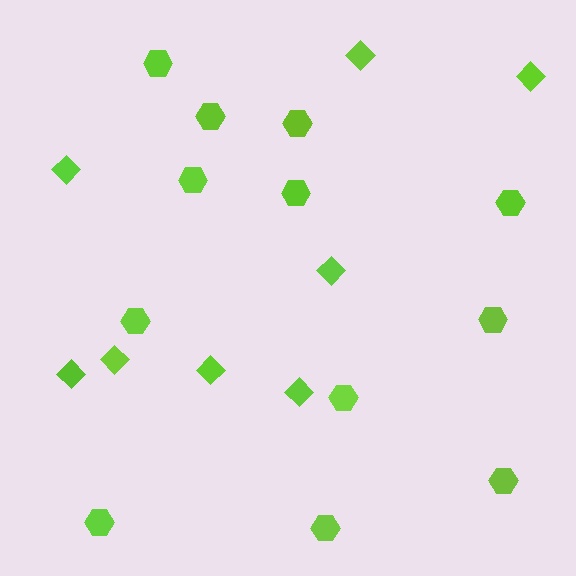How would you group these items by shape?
There are 2 groups: one group of diamonds (8) and one group of hexagons (12).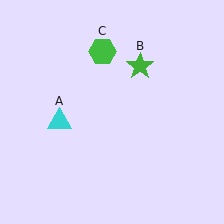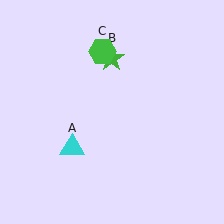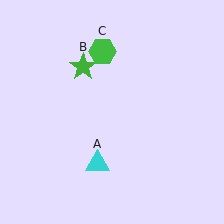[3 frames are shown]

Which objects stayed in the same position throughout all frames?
Green hexagon (object C) remained stationary.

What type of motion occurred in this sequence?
The cyan triangle (object A), green star (object B) rotated counterclockwise around the center of the scene.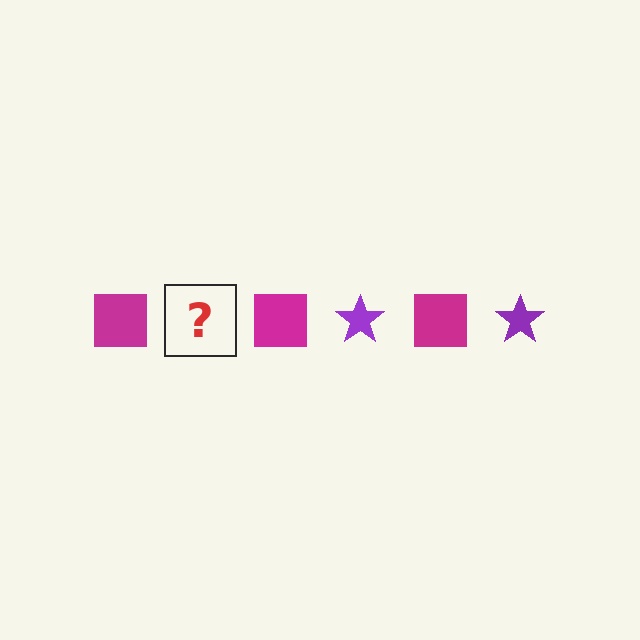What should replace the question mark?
The question mark should be replaced with a purple star.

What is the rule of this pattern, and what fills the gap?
The rule is that the pattern alternates between magenta square and purple star. The gap should be filled with a purple star.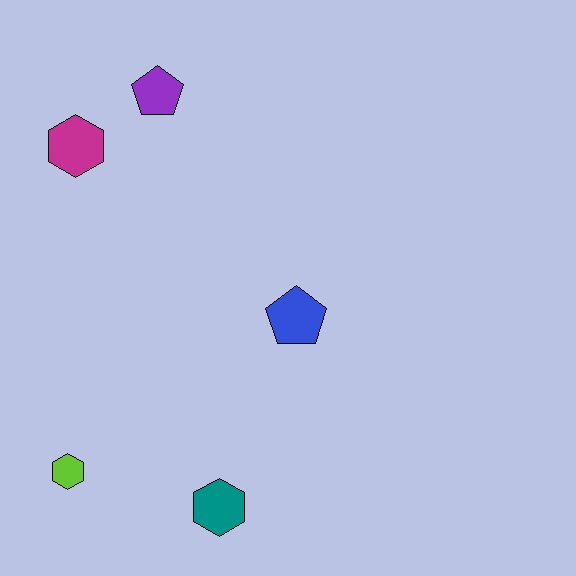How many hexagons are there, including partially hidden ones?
There are 3 hexagons.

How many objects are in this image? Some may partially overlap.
There are 5 objects.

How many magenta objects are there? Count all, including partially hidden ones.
There is 1 magenta object.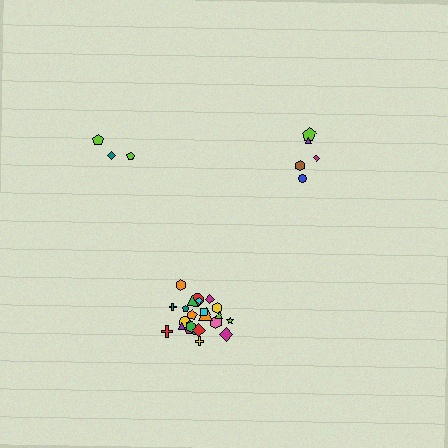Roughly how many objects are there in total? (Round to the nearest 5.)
Roughly 35 objects in total.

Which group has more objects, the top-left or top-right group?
The top-right group.